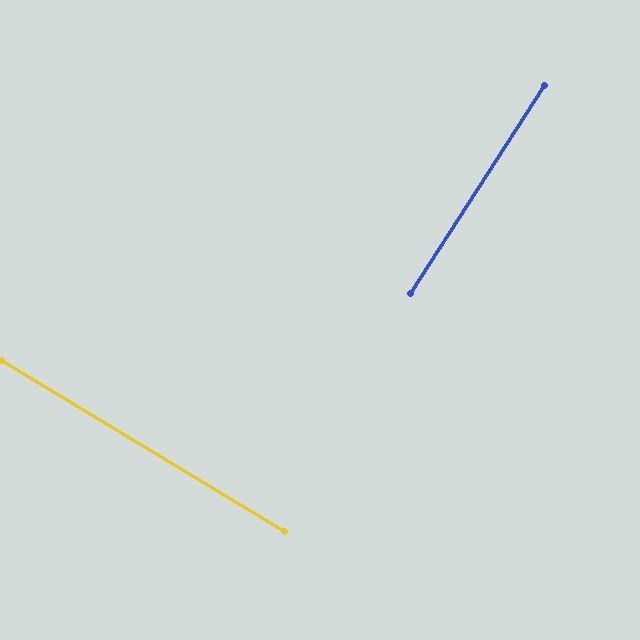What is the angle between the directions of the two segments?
Approximately 88 degrees.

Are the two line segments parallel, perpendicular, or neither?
Perpendicular — they meet at approximately 88°.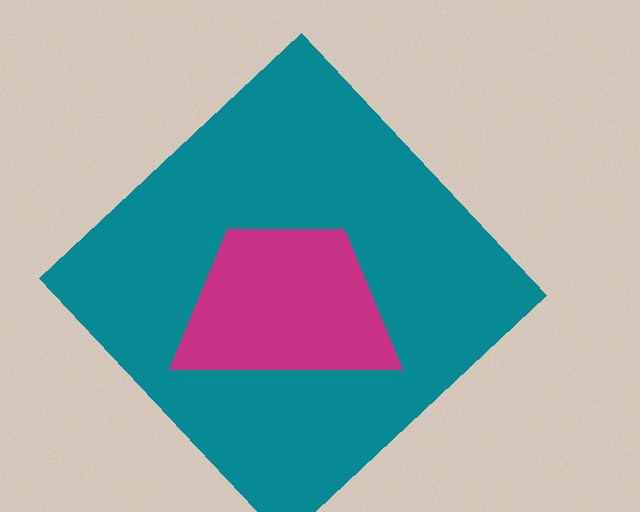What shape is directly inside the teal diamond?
The magenta trapezoid.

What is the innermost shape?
The magenta trapezoid.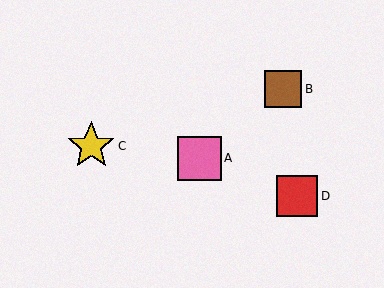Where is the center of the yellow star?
The center of the yellow star is at (91, 146).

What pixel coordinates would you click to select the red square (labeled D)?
Click at (297, 196) to select the red square D.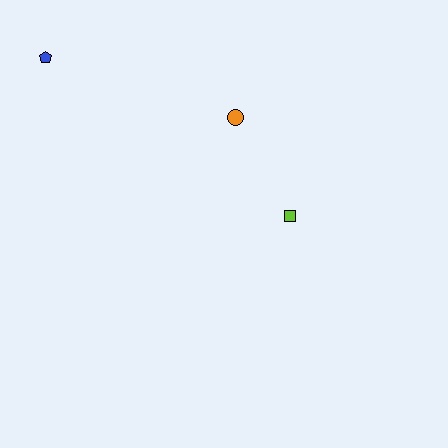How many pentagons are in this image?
There is 1 pentagon.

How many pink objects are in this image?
There are no pink objects.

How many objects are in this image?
There are 3 objects.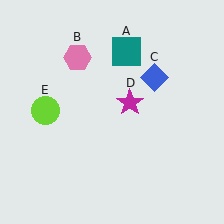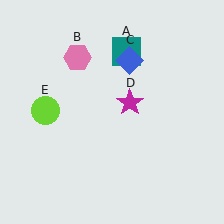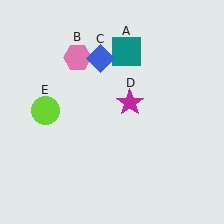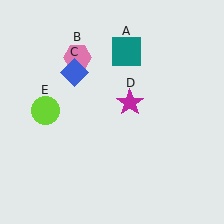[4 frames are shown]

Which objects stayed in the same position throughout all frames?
Teal square (object A) and pink hexagon (object B) and magenta star (object D) and lime circle (object E) remained stationary.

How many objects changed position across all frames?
1 object changed position: blue diamond (object C).